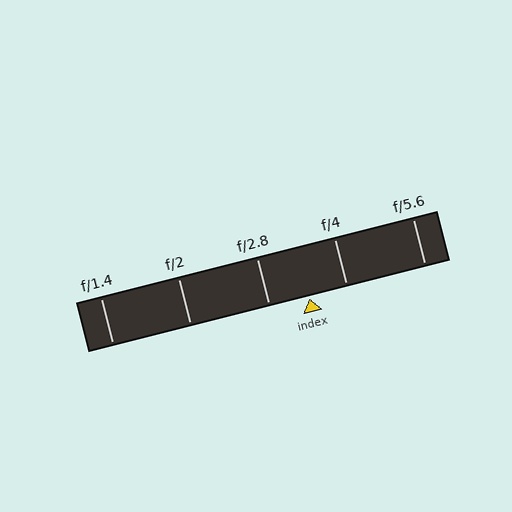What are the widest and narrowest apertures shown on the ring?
The widest aperture shown is f/1.4 and the narrowest is f/5.6.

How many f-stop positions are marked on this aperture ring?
There are 5 f-stop positions marked.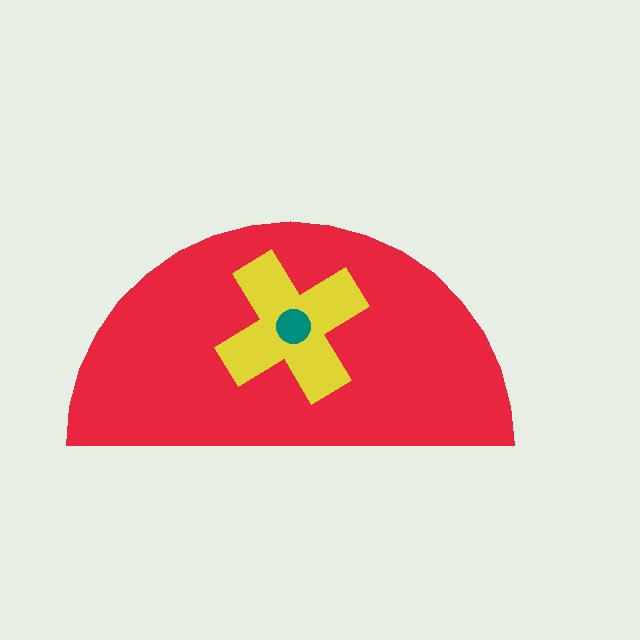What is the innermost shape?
The teal circle.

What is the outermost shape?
The red semicircle.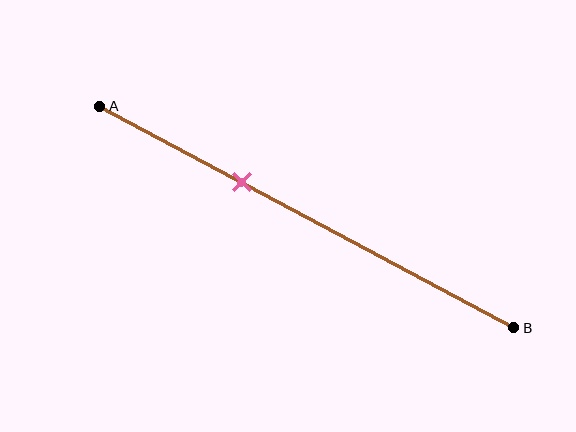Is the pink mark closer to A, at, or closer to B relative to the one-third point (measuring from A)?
The pink mark is approximately at the one-third point of segment AB.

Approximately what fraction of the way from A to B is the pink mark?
The pink mark is approximately 35% of the way from A to B.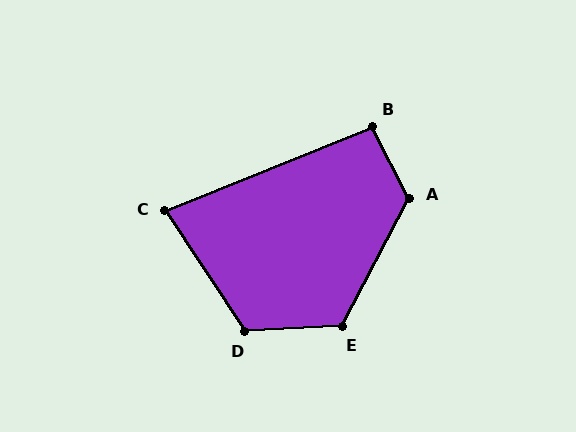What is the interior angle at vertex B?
Approximately 95 degrees (obtuse).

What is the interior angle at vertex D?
Approximately 121 degrees (obtuse).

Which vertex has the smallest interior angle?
C, at approximately 79 degrees.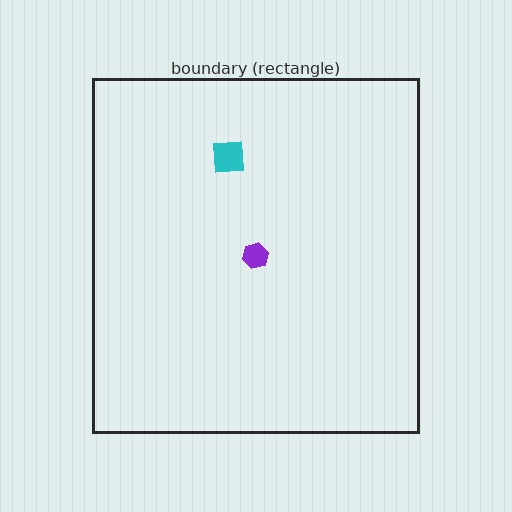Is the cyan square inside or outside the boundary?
Inside.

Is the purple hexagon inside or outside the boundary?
Inside.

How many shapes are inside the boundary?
2 inside, 0 outside.